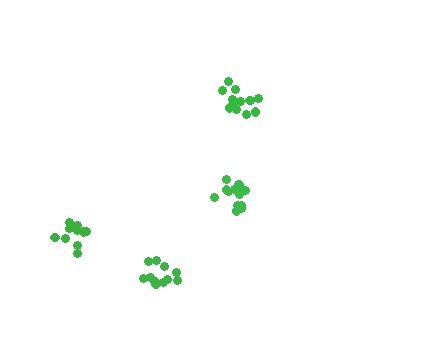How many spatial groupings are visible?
There are 4 spatial groupings.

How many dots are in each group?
Group 1: 11 dots, Group 2: 13 dots, Group 3: 11 dots, Group 4: 14 dots (49 total).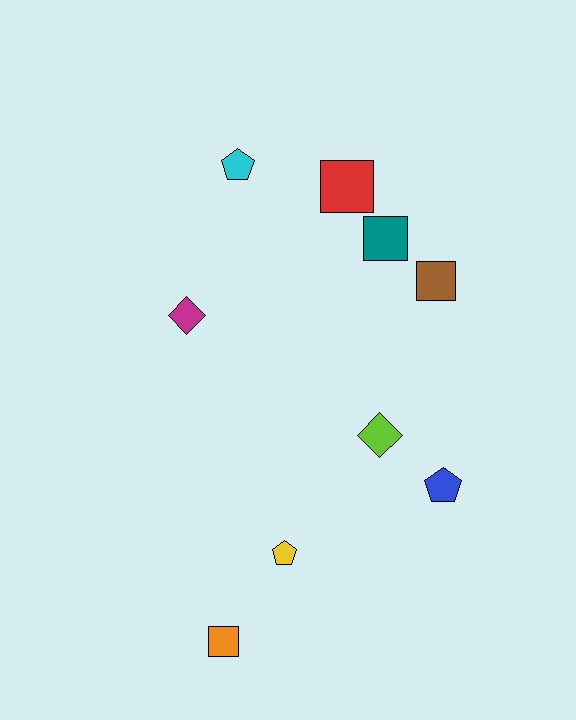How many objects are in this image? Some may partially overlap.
There are 9 objects.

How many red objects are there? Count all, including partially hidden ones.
There is 1 red object.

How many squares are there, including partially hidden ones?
There are 4 squares.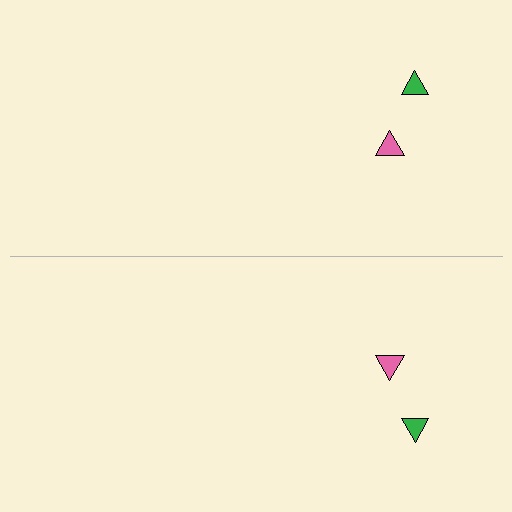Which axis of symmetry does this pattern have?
The pattern has a horizontal axis of symmetry running through the center of the image.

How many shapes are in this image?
There are 4 shapes in this image.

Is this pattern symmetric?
Yes, this pattern has bilateral (reflection) symmetry.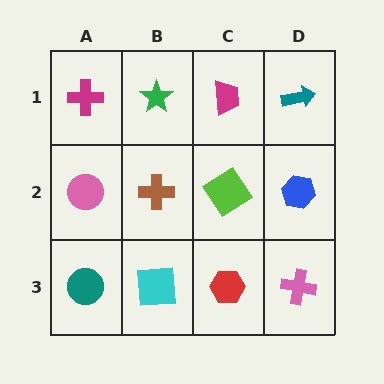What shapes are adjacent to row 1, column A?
A pink circle (row 2, column A), a green star (row 1, column B).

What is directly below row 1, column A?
A pink circle.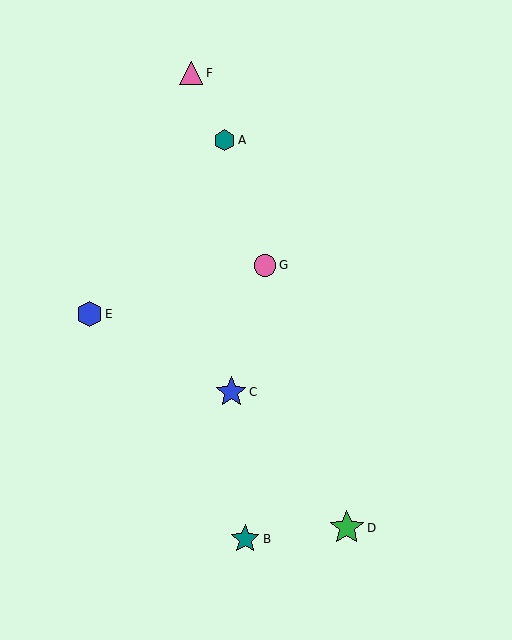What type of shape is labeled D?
Shape D is a green star.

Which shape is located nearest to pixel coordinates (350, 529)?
The green star (labeled D) at (347, 528) is nearest to that location.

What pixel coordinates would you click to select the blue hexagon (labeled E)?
Click at (90, 314) to select the blue hexagon E.